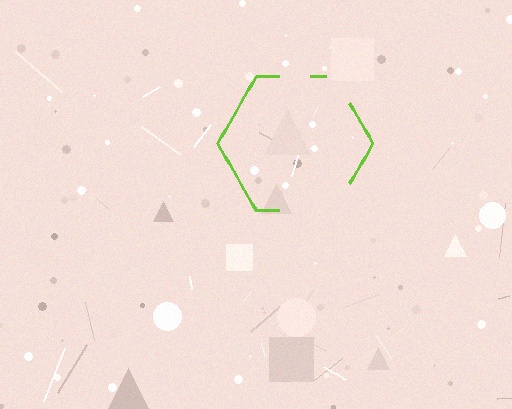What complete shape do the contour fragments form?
The contour fragments form a hexagon.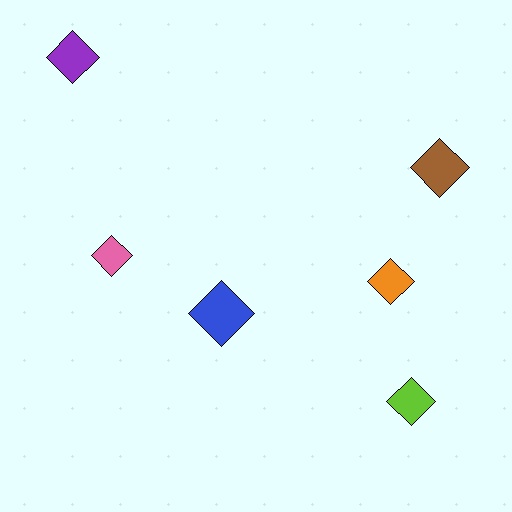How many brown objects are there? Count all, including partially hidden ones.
There is 1 brown object.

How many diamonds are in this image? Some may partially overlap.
There are 6 diamonds.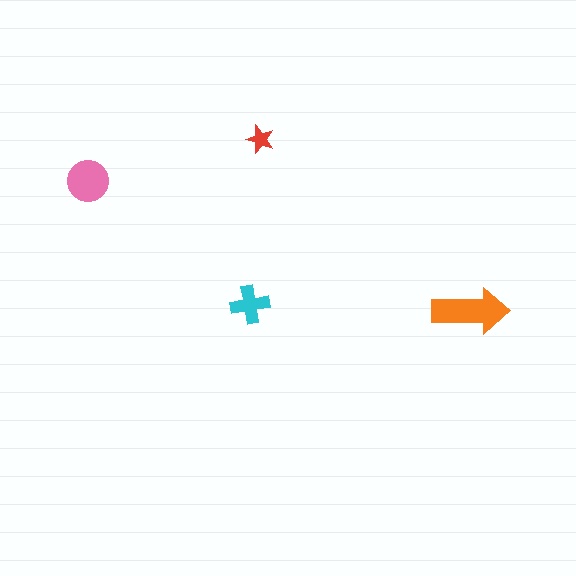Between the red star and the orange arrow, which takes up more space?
The orange arrow.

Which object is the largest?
The orange arrow.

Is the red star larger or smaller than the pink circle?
Smaller.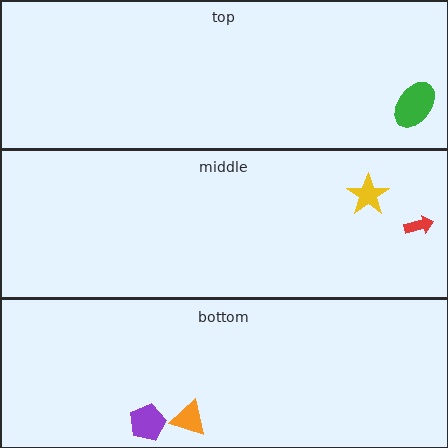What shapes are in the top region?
The green ellipse.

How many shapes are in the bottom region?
2.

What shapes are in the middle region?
The yellow star, the red arrow.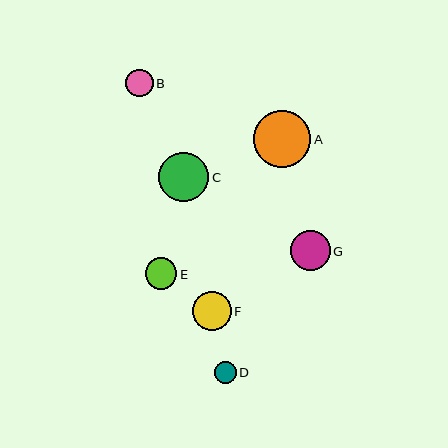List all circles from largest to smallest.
From largest to smallest: A, C, G, F, E, B, D.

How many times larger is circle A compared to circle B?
Circle A is approximately 2.1 times the size of circle B.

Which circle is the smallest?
Circle D is the smallest with a size of approximately 21 pixels.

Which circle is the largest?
Circle A is the largest with a size of approximately 57 pixels.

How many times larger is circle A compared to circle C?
Circle A is approximately 1.2 times the size of circle C.